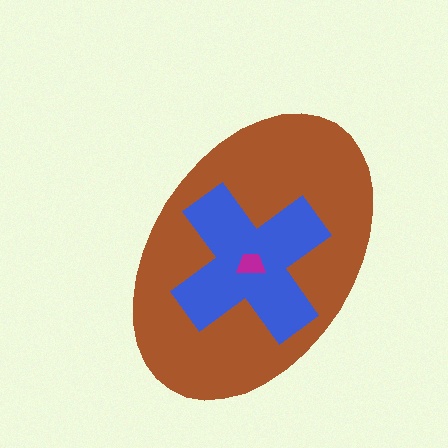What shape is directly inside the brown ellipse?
The blue cross.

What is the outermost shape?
The brown ellipse.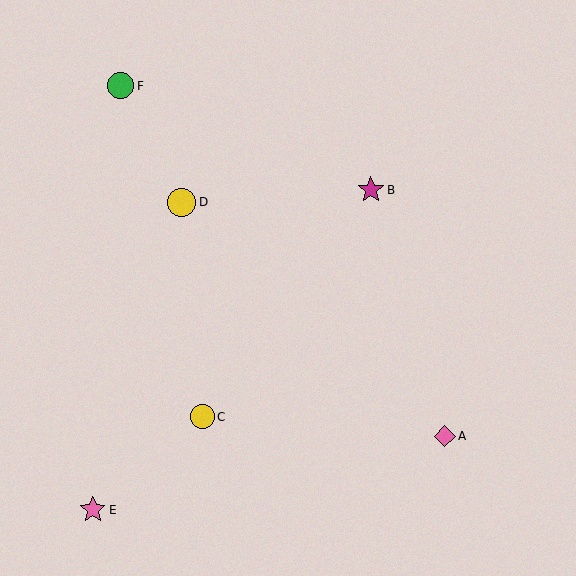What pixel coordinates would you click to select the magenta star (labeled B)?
Click at (371, 190) to select the magenta star B.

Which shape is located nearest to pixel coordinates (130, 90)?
The green circle (labeled F) at (121, 86) is nearest to that location.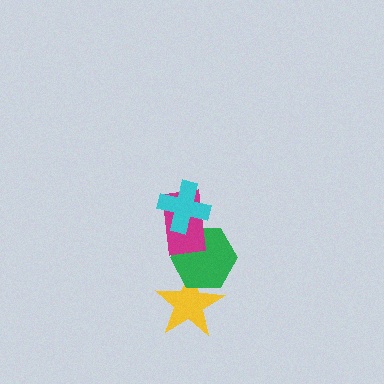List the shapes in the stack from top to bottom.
From top to bottom: the cyan cross, the magenta rectangle, the green hexagon, the yellow star.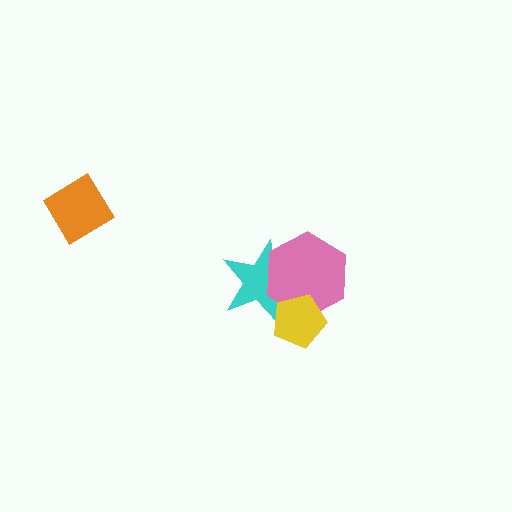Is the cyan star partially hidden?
Yes, it is partially covered by another shape.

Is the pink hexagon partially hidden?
Yes, it is partially covered by another shape.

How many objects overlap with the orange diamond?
0 objects overlap with the orange diamond.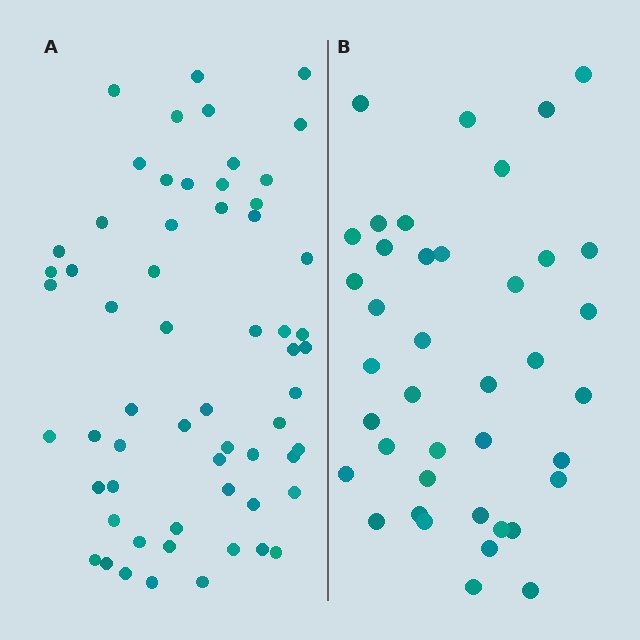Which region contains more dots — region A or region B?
Region A (the left region) has more dots.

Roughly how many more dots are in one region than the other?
Region A has approximately 20 more dots than region B.